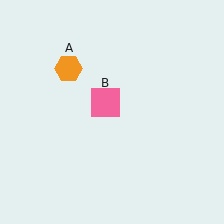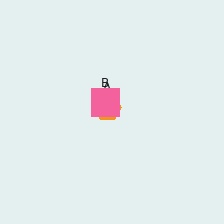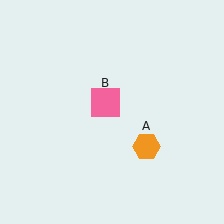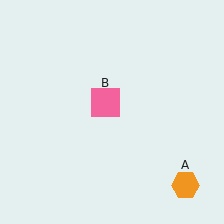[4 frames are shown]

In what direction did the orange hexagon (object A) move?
The orange hexagon (object A) moved down and to the right.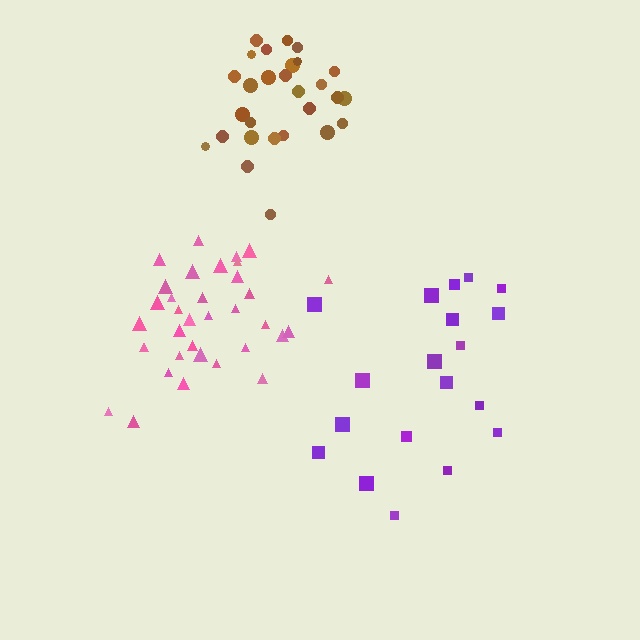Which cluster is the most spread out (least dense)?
Purple.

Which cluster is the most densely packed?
Pink.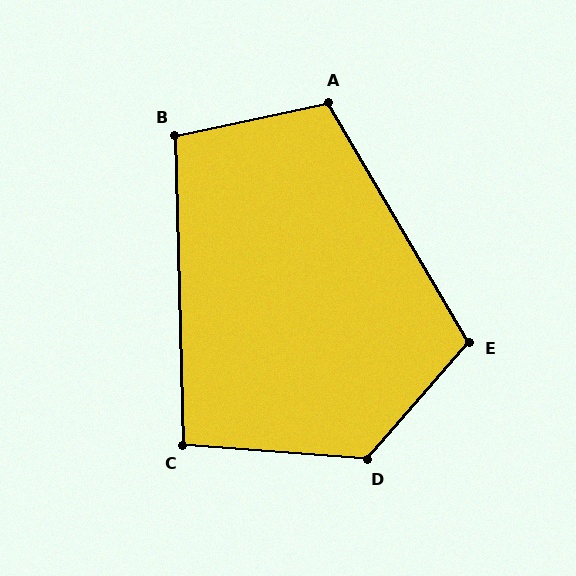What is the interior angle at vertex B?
Approximately 101 degrees (obtuse).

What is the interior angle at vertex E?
Approximately 109 degrees (obtuse).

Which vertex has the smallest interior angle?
C, at approximately 96 degrees.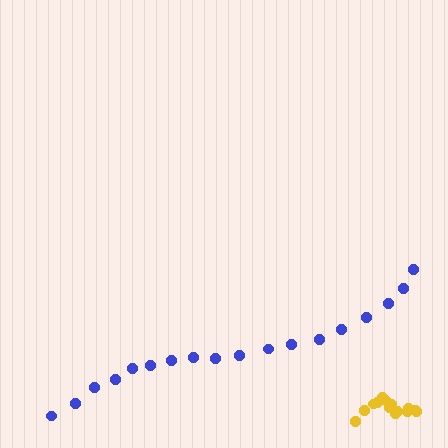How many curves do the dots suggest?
There are 2 distinct paths.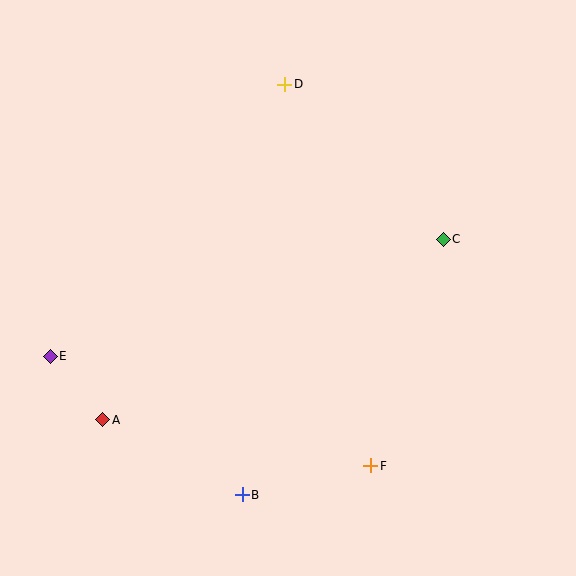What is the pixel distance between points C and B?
The distance between C and B is 325 pixels.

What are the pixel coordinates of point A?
Point A is at (103, 420).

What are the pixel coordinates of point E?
Point E is at (50, 356).